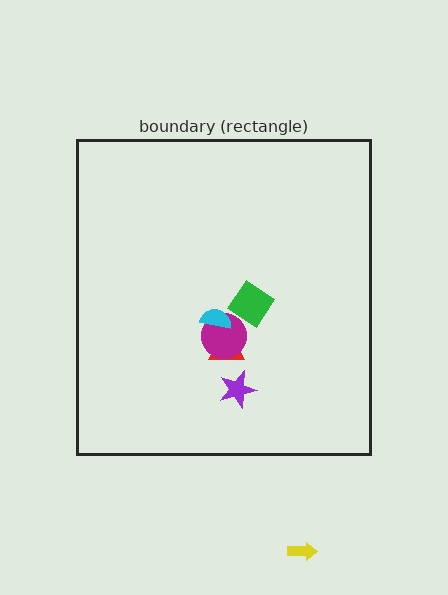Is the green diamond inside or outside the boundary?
Inside.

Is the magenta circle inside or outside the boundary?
Inside.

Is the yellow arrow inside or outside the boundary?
Outside.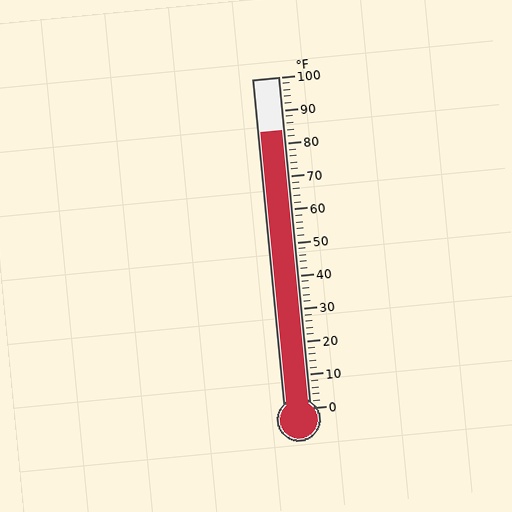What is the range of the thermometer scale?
The thermometer scale ranges from 0°F to 100°F.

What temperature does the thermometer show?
The thermometer shows approximately 84°F.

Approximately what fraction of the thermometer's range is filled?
The thermometer is filled to approximately 85% of its range.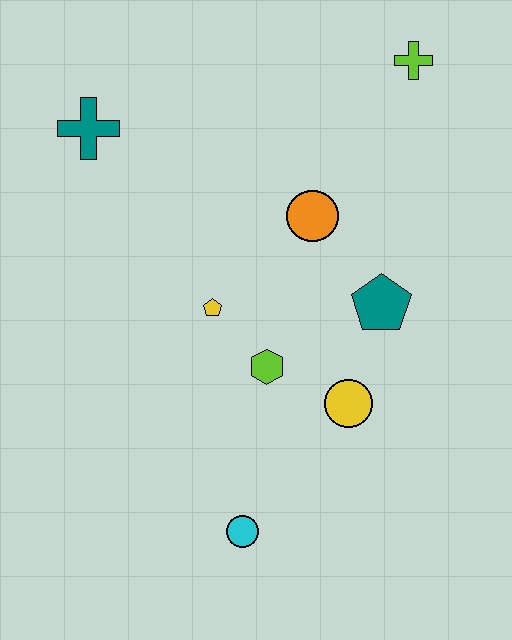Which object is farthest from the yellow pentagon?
The lime cross is farthest from the yellow pentagon.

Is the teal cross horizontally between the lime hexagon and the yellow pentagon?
No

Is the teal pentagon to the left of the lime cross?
Yes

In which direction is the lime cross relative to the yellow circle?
The lime cross is above the yellow circle.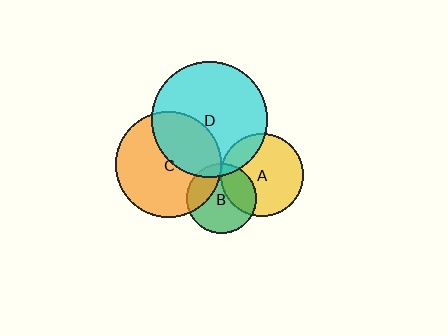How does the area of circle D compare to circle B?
Approximately 2.7 times.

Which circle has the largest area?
Circle D (cyan).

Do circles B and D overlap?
Yes.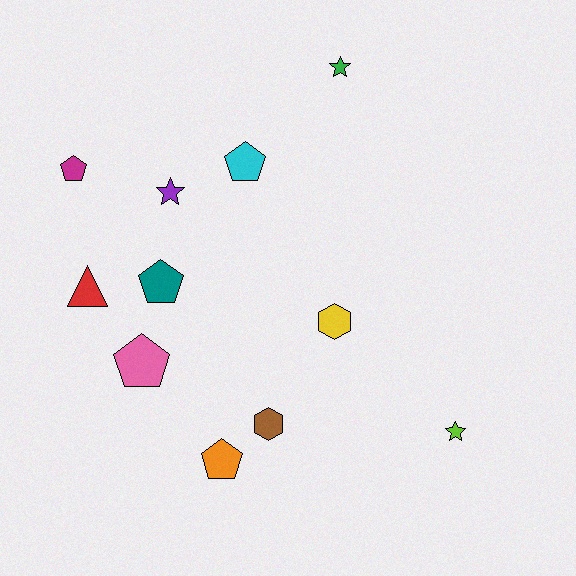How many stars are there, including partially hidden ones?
There are 3 stars.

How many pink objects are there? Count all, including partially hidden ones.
There is 1 pink object.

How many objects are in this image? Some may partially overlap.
There are 11 objects.